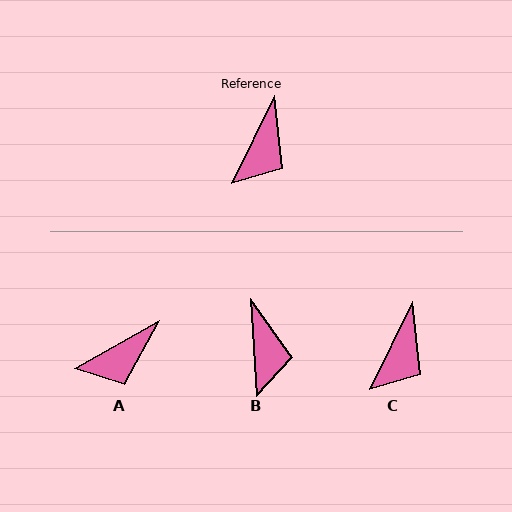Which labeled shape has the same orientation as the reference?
C.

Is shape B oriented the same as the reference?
No, it is off by about 30 degrees.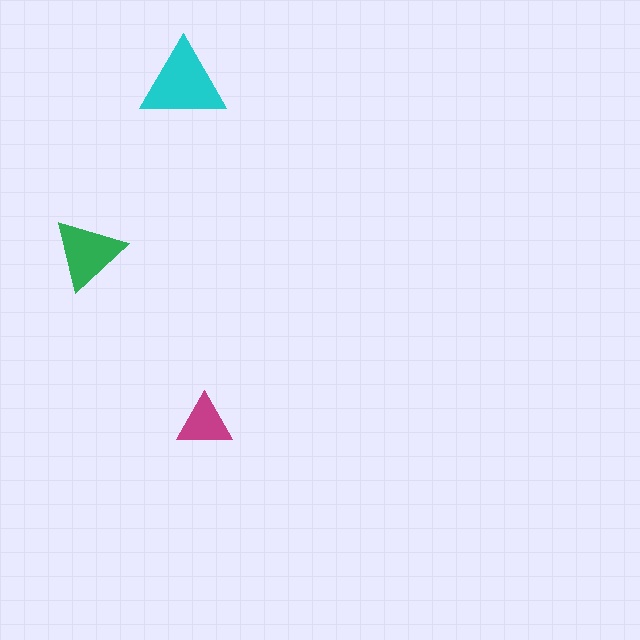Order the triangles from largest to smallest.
the cyan one, the green one, the magenta one.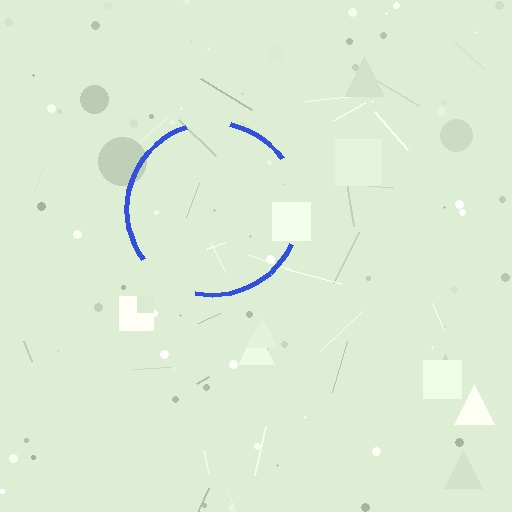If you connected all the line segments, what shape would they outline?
They would outline a circle.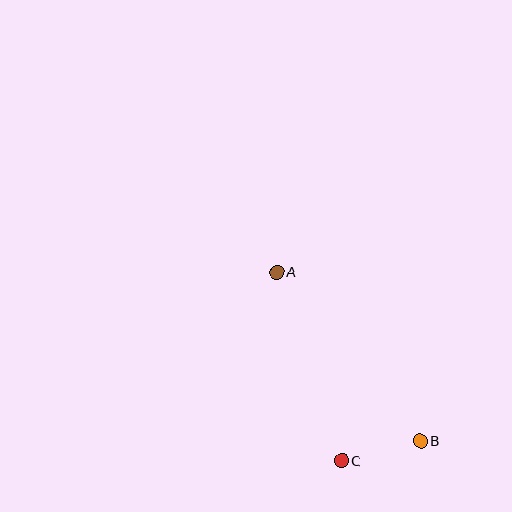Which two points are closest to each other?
Points B and C are closest to each other.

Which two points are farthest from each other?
Points A and B are farthest from each other.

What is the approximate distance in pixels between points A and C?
The distance between A and C is approximately 199 pixels.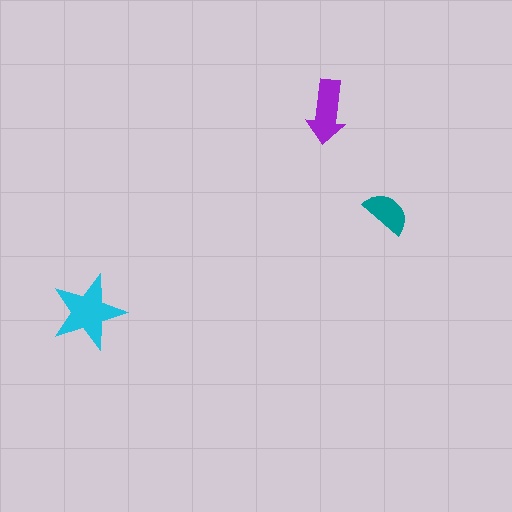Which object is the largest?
The cyan star.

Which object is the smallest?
The teal semicircle.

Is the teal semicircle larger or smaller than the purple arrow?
Smaller.